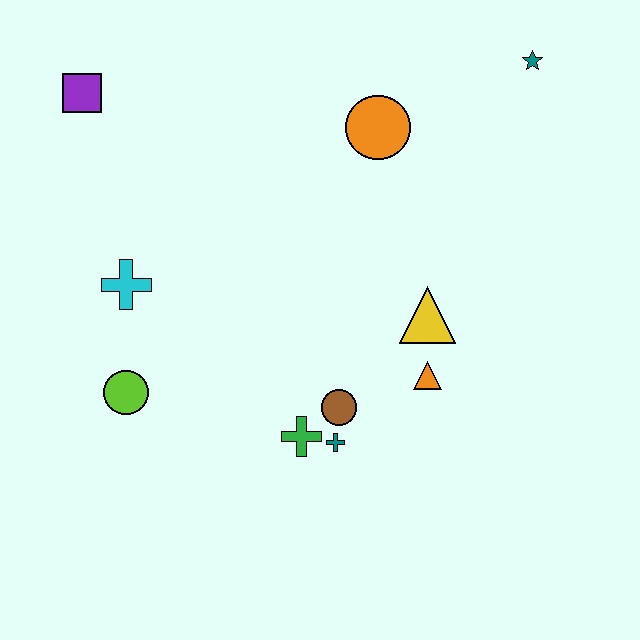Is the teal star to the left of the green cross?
No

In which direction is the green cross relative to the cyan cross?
The green cross is to the right of the cyan cross.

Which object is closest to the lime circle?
The cyan cross is closest to the lime circle.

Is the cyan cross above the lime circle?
Yes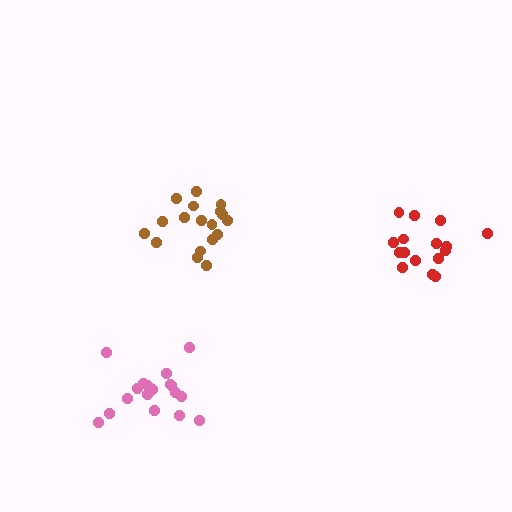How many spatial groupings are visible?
There are 3 spatial groupings.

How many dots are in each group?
Group 1: 17 dots, Group 2: 18 dots, Group 3: 18 dots (53 total).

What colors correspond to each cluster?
The clusters are colored: red, pink, brown.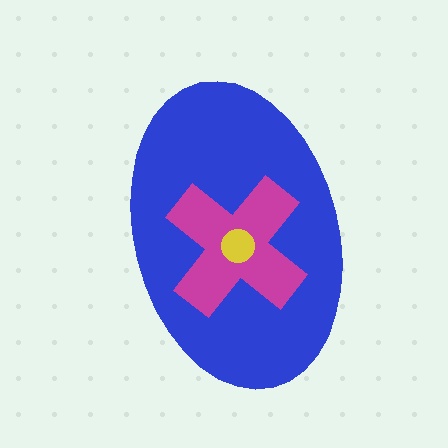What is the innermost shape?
The yellow circle.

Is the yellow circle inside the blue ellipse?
Yes.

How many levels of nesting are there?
3.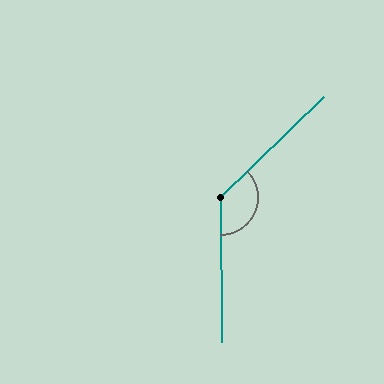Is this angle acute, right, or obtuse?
It is obtuse.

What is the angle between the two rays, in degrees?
Approximately 134 degrees.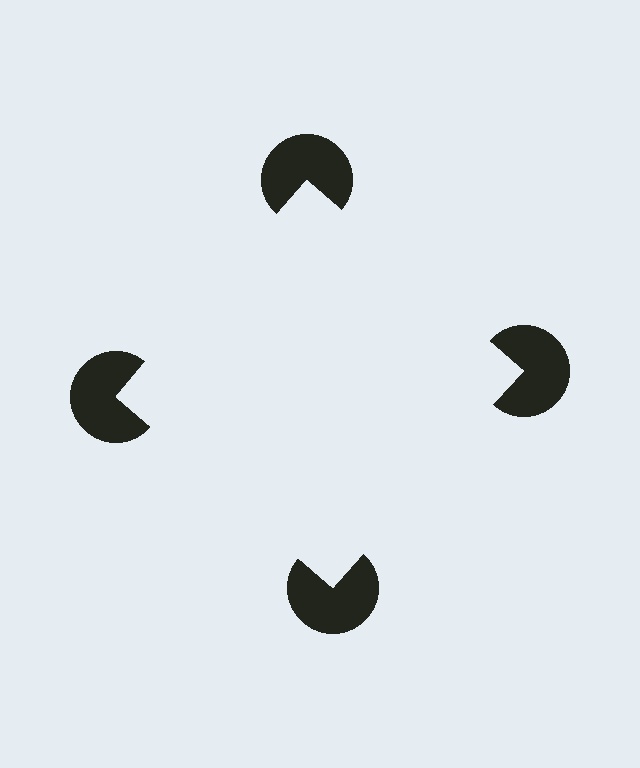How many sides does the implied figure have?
4 sides.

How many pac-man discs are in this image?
There are 4 — one at each vertex of the illusory square.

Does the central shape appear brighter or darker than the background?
It typically appears slightly brighter than the background, even though no actual brightness change is drawn.